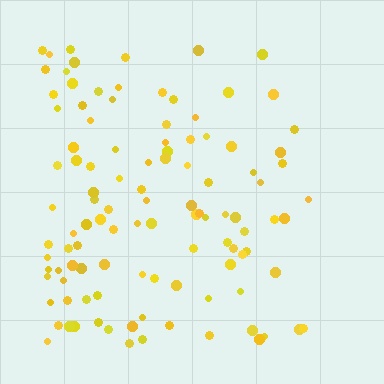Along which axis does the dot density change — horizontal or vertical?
Horizontal.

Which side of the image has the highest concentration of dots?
The left.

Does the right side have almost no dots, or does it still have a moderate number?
Still a moderate number, just noticeably fewer than the left.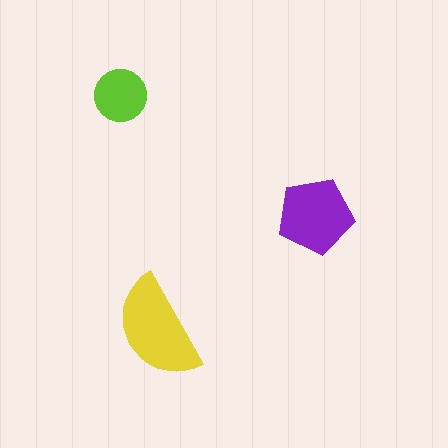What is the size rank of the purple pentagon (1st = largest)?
2nd.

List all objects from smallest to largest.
The lime circle, the purple pentagon, the yellow semicircle.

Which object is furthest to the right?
The purple pentagon is rightmost.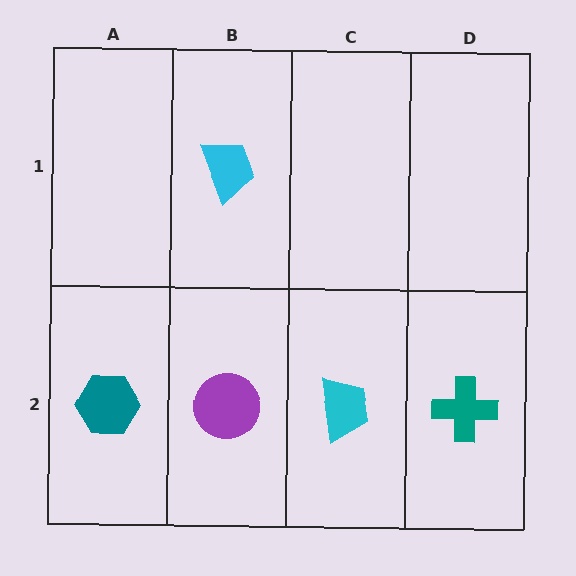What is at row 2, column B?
A purple circle.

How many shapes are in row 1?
1 shape.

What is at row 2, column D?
A teal cross.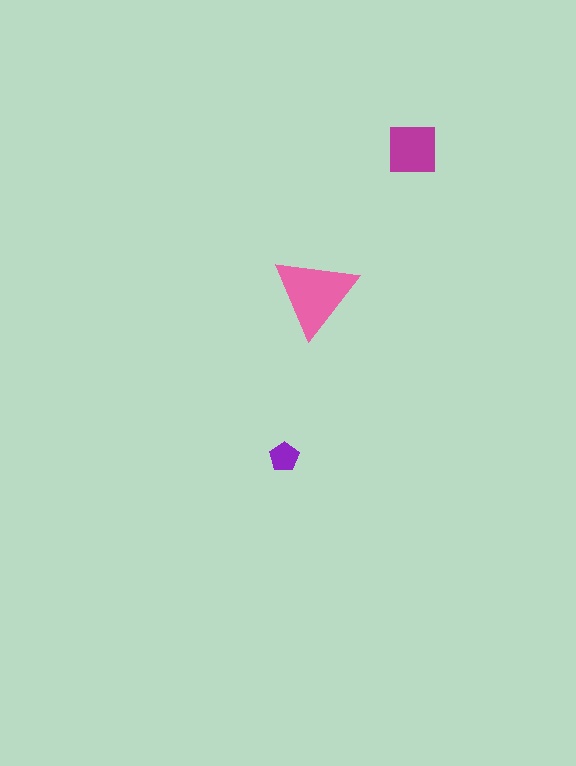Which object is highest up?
The magenta square is topmost.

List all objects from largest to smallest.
The pink triangle, the magenta square, the purple pentagon.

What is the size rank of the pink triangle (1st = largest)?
1st.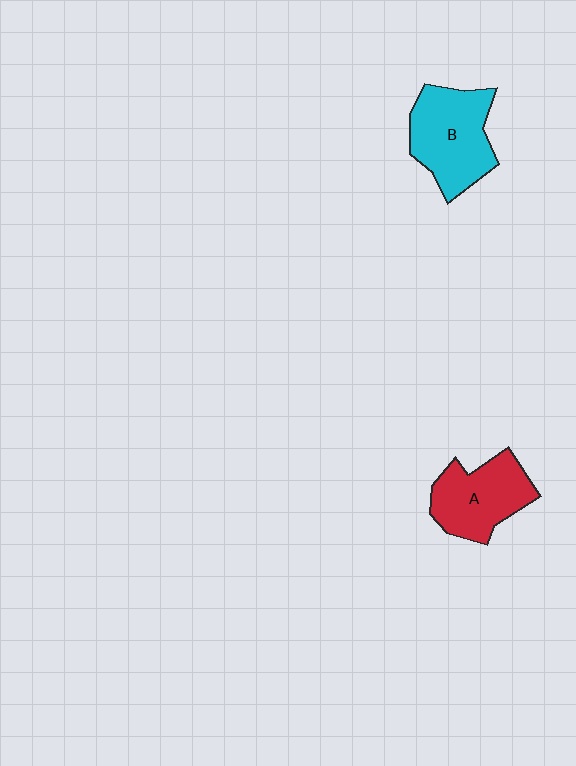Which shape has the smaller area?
Shape A (red).